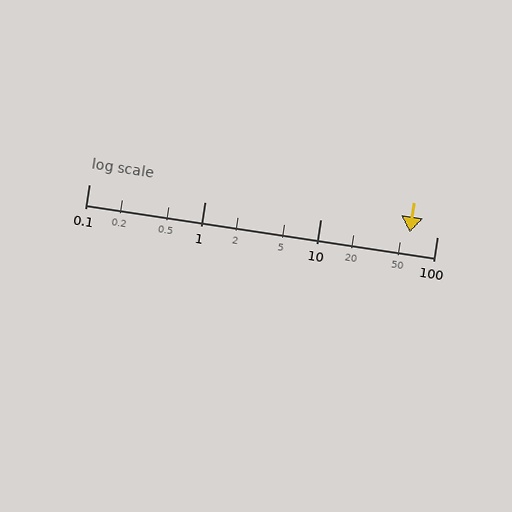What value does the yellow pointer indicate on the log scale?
The pointer indicates approximately 58.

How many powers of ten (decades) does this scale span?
The scale spans 3 decades, from 0.1 to 100.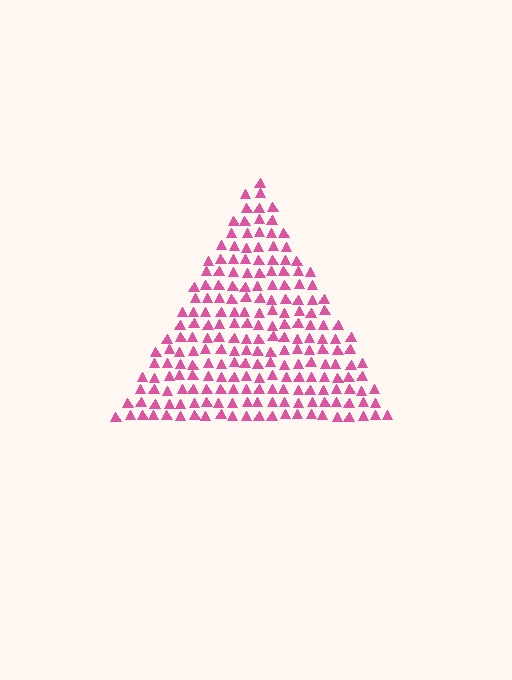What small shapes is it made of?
It is made of small triangles.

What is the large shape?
The large shape is a triangle.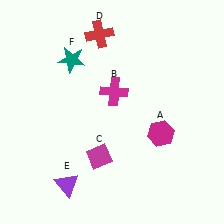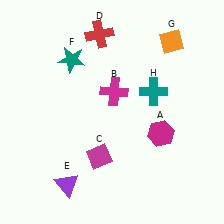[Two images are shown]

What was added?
An orange diamond (G), a teal cross (H) were added in Image 2.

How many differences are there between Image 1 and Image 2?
There are 2 differences between the two images.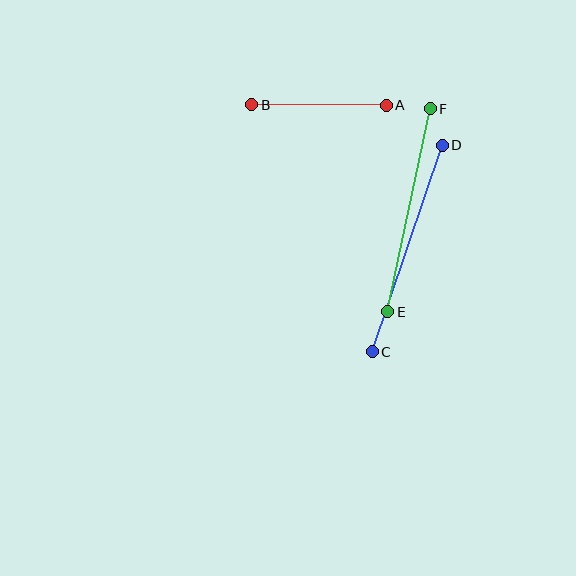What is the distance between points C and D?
The distance is approximately 218 pixels.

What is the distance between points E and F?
The distance is approximately 207 pixels.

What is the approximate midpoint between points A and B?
The midpoint is at approximately (319, 105) pixels.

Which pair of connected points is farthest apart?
Points C and D are farthest apart.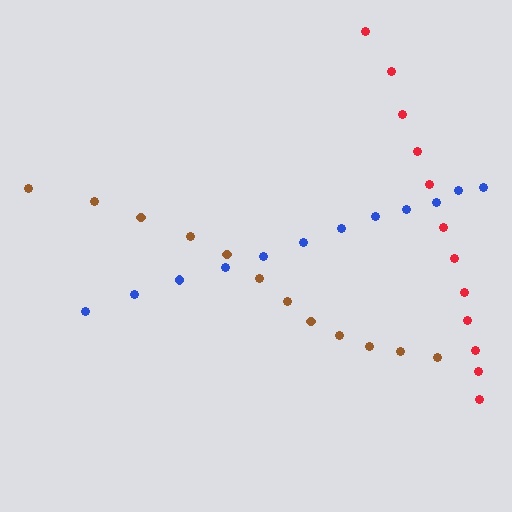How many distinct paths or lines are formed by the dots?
There are 3 distinct paths.